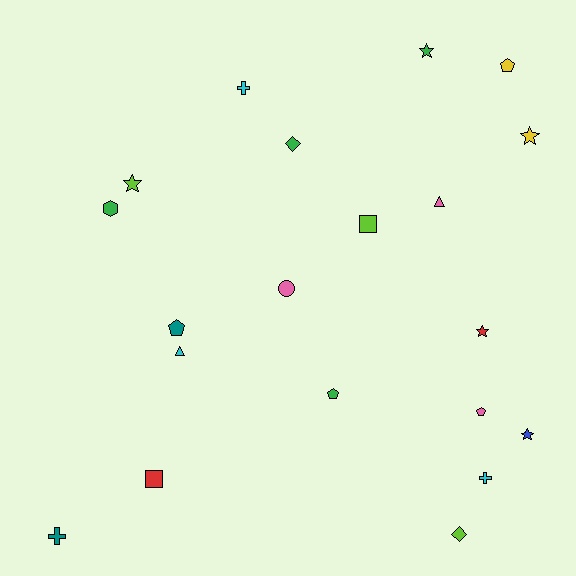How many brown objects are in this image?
There are no brown objects.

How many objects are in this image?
There are 20 objects.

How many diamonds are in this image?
There are 2 diamonds.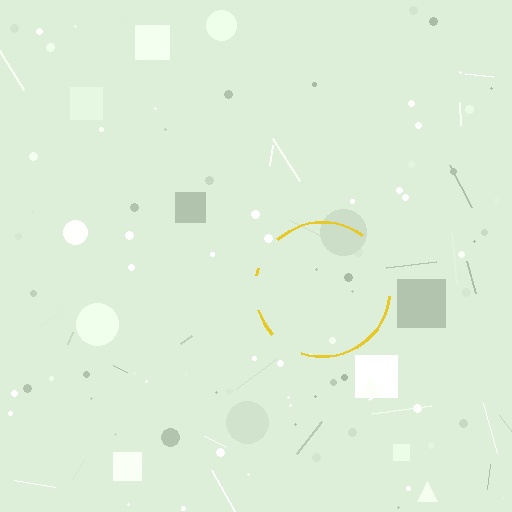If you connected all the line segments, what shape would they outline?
They would outline a circle.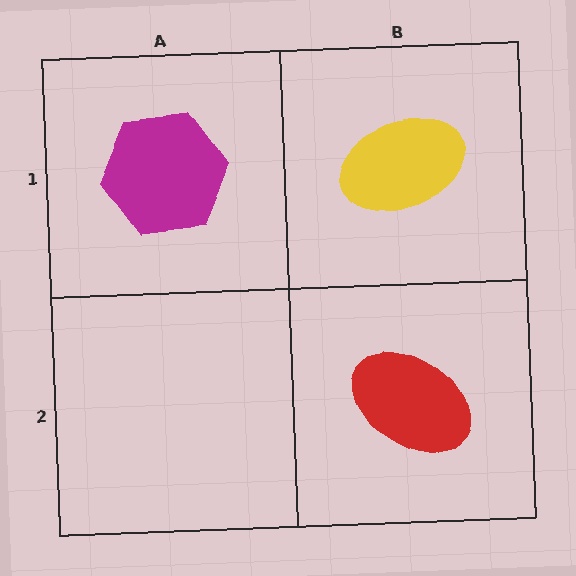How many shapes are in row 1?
2 shapes.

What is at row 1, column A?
A magenta hexagon.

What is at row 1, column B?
A yellow ellipse.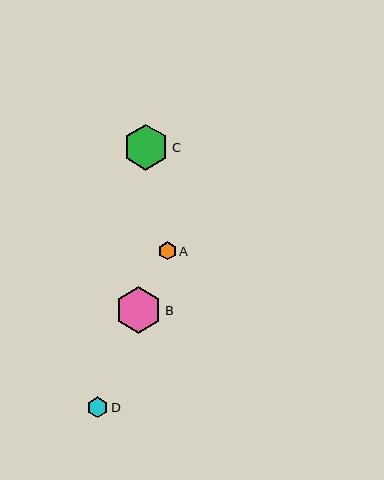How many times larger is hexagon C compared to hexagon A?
Hexagon C is approximately 2.6 times the size of hexagon A.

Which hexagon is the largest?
Hexagon B is the largest with a size of approximately 47 pixels.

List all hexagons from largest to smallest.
From largest to smallest: B, C, D, A.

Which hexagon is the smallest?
Hexagon A is the smallest with a size of approximately 18 pixels.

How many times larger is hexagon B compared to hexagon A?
Hexagon B is approximately 2.7 times the size of hexagon A.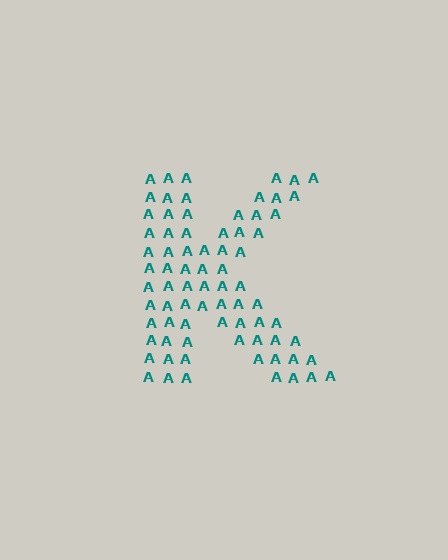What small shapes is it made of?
It is made of small letter A's.